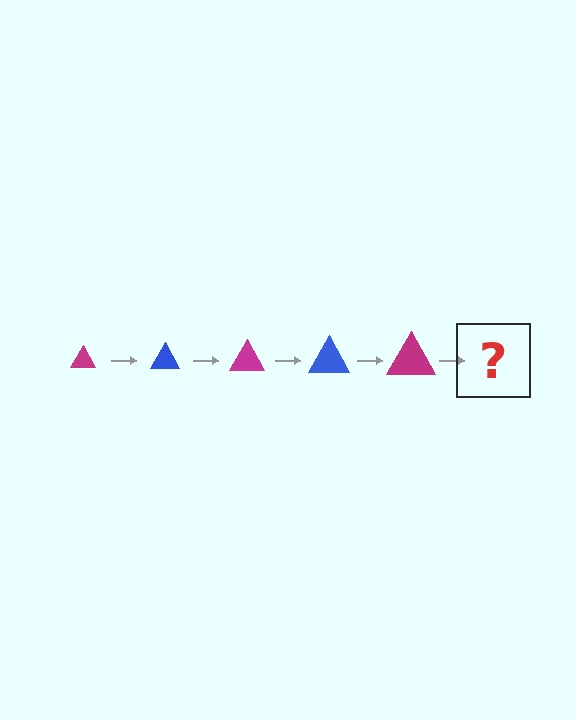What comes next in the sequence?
The next element should be a blue triangle, larger than the previous one.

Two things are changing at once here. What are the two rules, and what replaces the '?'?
The two rules are that the triangle grows larger each step and the color cycles through magenta and blue. The '?' should be a blue triangle, larger than the previous one.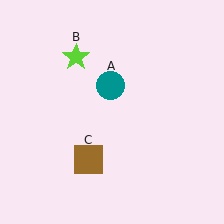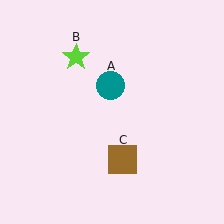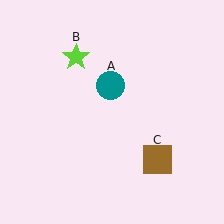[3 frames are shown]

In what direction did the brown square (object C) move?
The brown square (object C) moved right.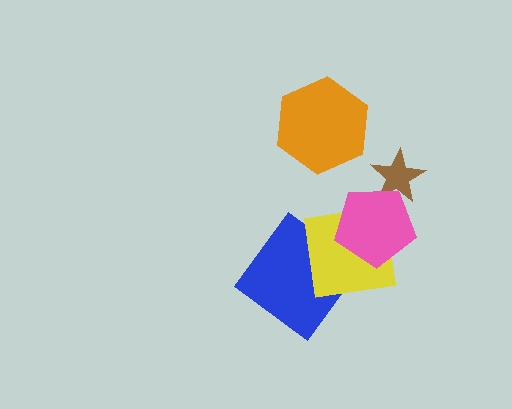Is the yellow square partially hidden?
Yes, it is partially covered by another shape.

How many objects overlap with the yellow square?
2 objects overlap with the yellow square.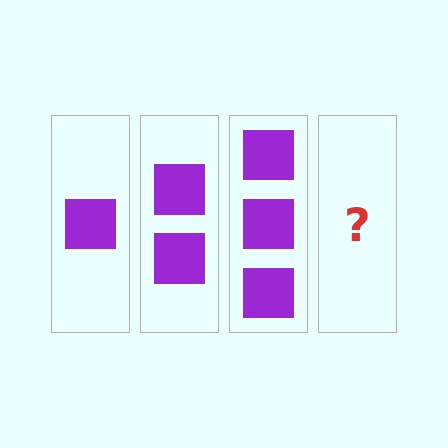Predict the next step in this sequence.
The next step is 4 squares.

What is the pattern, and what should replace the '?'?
The pattern is that each step adds one more square. The '?' should be 4 squares.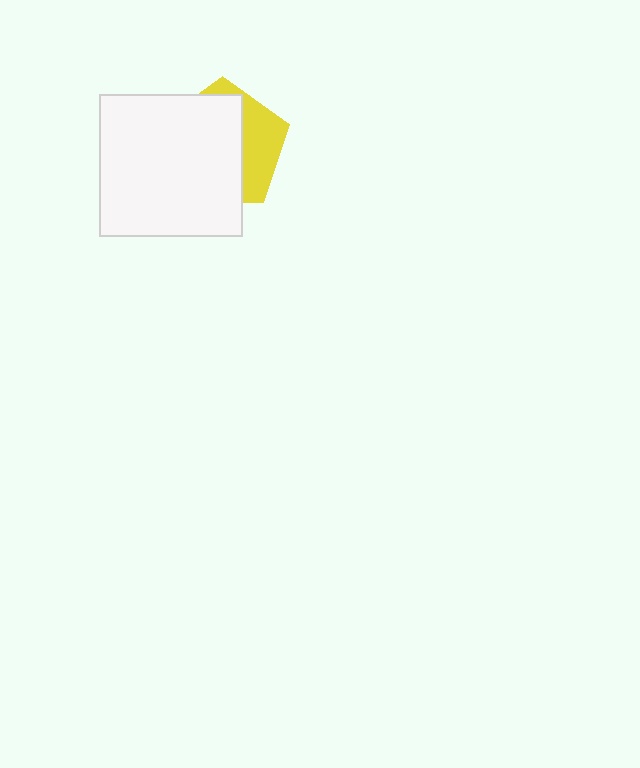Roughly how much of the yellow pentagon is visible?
A small part of it is visible (roughly 32%).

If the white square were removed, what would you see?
You would see the complete yellow pentagon.